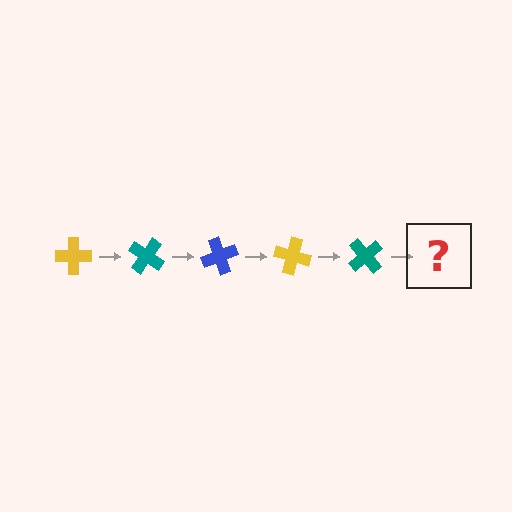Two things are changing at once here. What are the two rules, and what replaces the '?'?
The two rules are that it rotates 35 degrees each step and the color cycles through yellow, teal, and blue. The '?' should be a blue cross, rotated 175 degrees from the start.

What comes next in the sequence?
The next element should be a blue cross, rotated 175 degrees from the start.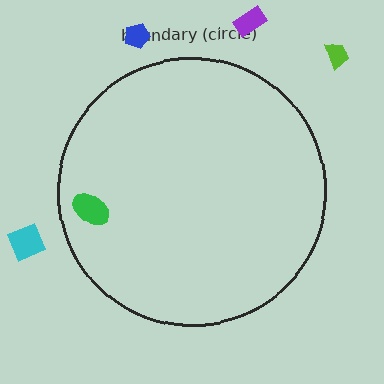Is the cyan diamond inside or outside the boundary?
Outside.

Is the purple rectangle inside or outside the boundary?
Outside.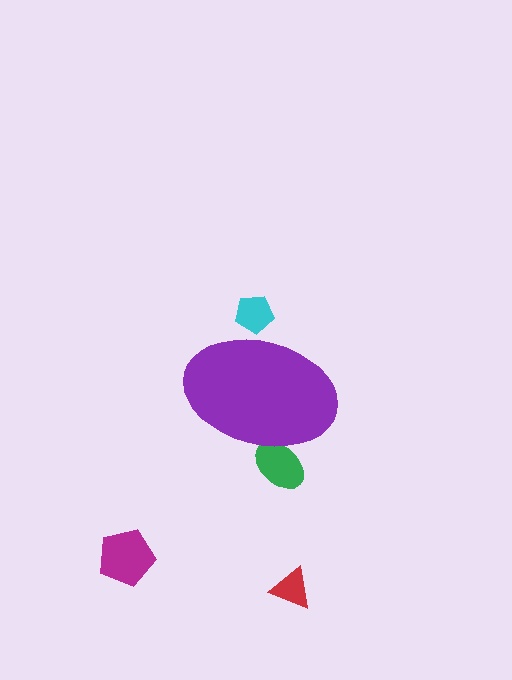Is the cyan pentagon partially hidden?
Yes, the cyan pentagon is partially hidden behind the purple ellipse.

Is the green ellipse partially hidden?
Yes, the green ellipse is partially hidden behind the purple ellipse.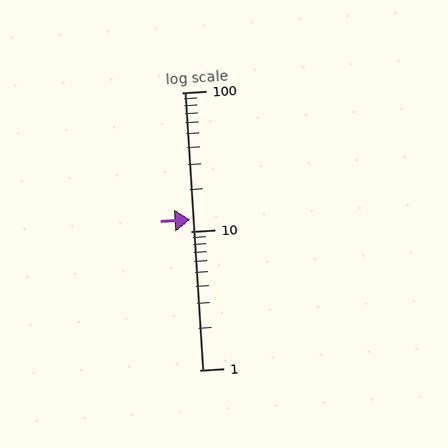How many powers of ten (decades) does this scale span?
The scale spans 2 decades, from 1 to 100.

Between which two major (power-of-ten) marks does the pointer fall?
The pointer is between 10 and 100.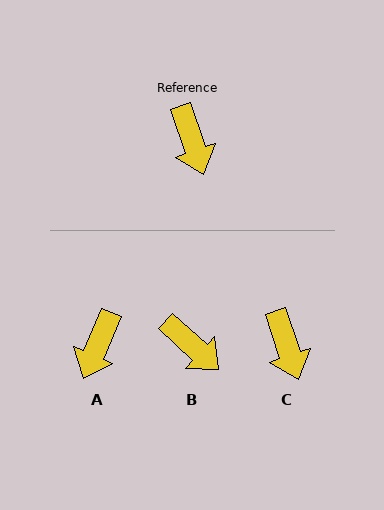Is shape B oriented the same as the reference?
No, it is off by about 29 degrees.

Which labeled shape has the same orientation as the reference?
C.